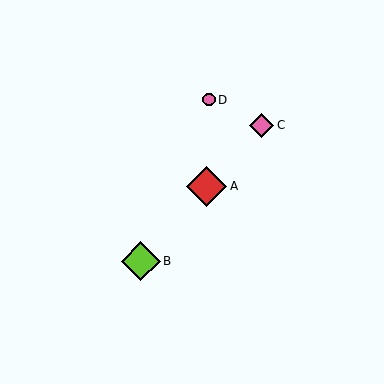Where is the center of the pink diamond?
The center of the pink diamond is at (262, 125).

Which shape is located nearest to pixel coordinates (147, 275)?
The lime diamond (labeled B) at (141, 261) is nearest to that location.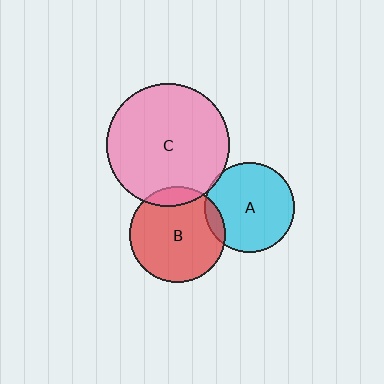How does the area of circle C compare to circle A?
Approximately 1.9 times.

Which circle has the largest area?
Circle C (pink).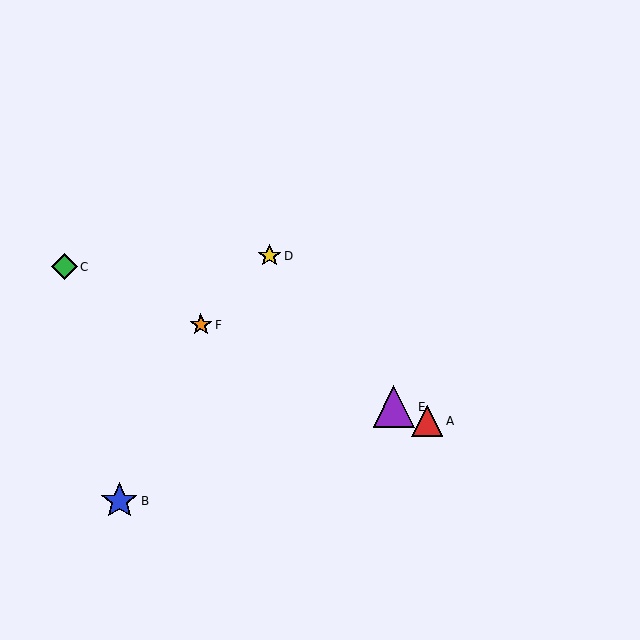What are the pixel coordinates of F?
Object F is at (201, 325).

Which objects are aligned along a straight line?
Objects A, C, E, F are aligned along a straight line.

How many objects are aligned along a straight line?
4 objects (A, C, E, F) are aligned along a straight line.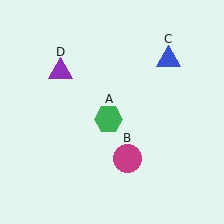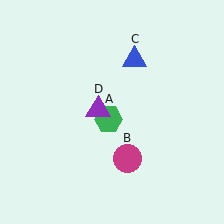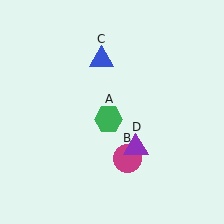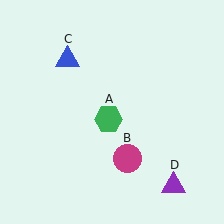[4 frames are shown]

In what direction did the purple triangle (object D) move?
The purple triangle (object D) moved down and to the right.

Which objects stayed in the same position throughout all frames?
Green hexagon (object A) and magenta circle (object B) remained stationary.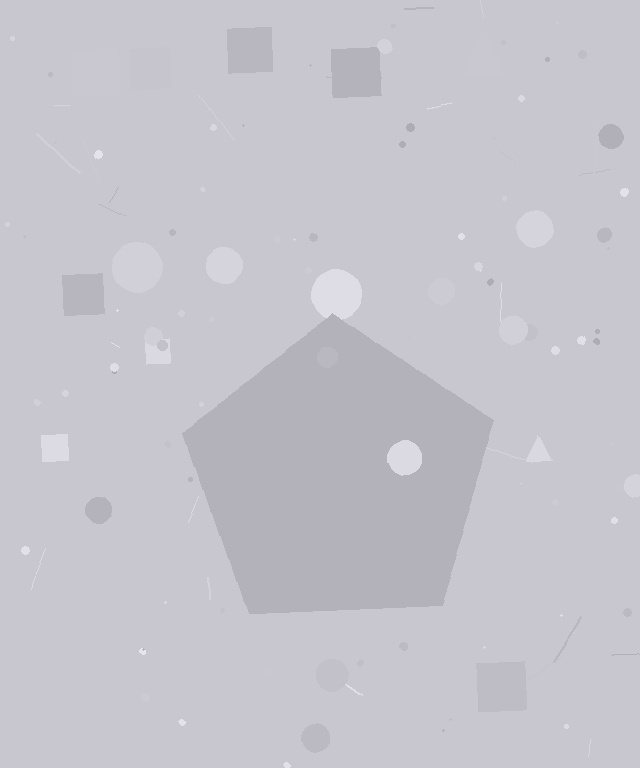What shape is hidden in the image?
A pentagon is hidden in the image.